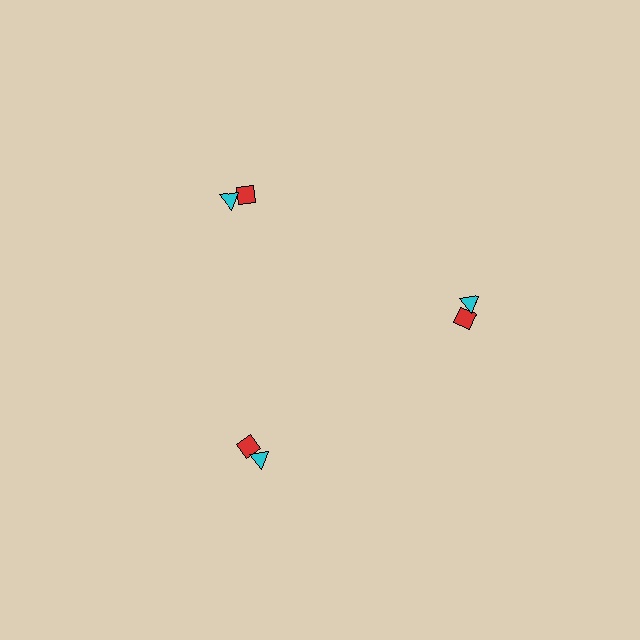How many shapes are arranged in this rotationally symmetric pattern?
There are 6 shapes, arranged in 3 groups of 2.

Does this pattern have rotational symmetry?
Yes, this pattern has 3-fold rotational symmetry. It looks the same after rotating 120 degrees around the center.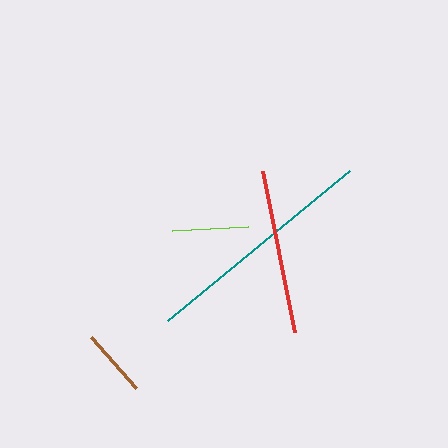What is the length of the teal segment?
The teal segment is approximately 236 pixels long.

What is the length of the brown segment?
The brown segment is approximately 68 pixels long.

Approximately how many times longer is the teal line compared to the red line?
The teal line is approximately 1.4 times the length of the red line.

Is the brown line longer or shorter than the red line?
The red line is longer than the brown line.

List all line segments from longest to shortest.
From longest to shortest: teal, red, lime, brown.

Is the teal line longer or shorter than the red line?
The teal line is longer than the red line.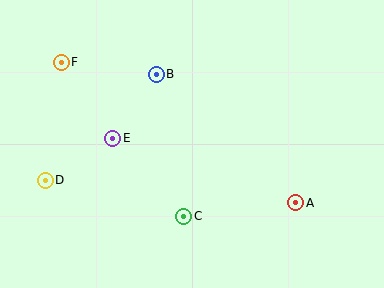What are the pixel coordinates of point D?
Point D is at (45, 180).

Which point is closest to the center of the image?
Point C at (184, 216) is closest to the center.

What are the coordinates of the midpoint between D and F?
The midpoint between D and F is at (53, 121).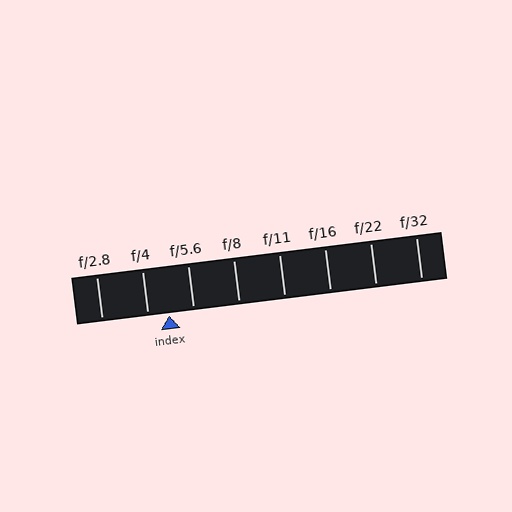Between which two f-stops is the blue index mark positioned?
The index mark is between f/4 and f/5.6.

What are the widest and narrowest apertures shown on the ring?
The widest aperture shown is f/2.8 and the narrowest is f/32.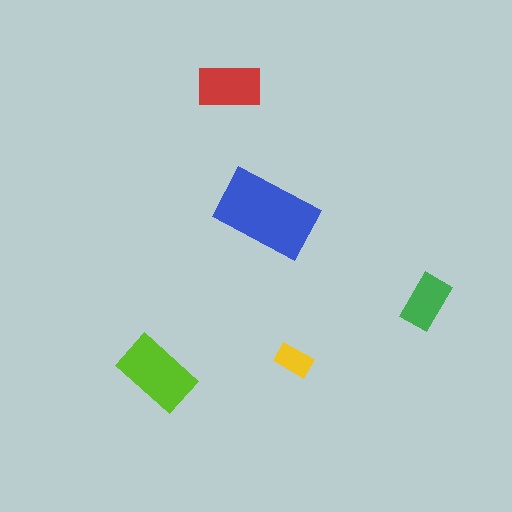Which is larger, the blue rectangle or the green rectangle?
The blue one.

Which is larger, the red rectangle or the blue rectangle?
The blue one.